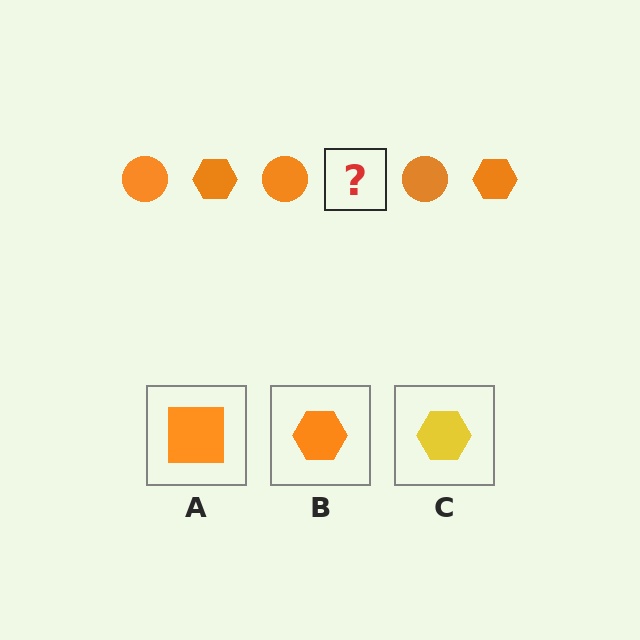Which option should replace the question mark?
Option B.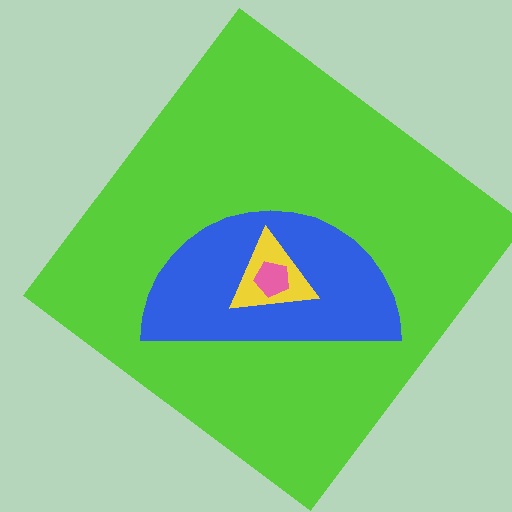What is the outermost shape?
The lime diamond.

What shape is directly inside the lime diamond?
The blue semicircle.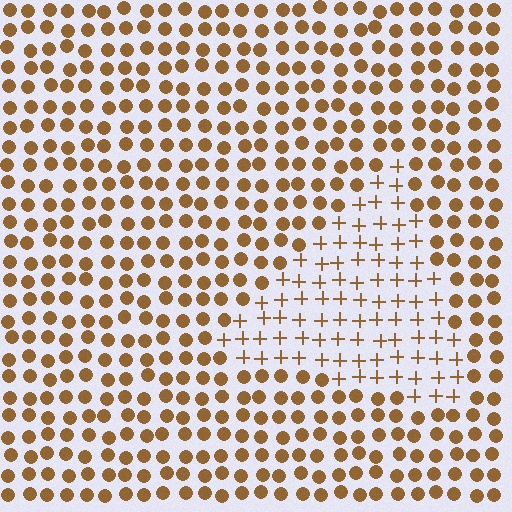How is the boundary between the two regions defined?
The boundary is defined by a change in element shape: plus signs inside vs. circles outside. All elements share the same color and spacing.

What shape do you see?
I see a triangle.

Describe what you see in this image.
The image is filled with small brown elements arranged in a uniform grid. A triangle-shaped region contains plus signs, while the surrounding area contains circles. The boundary is defined purely by the change in element shape.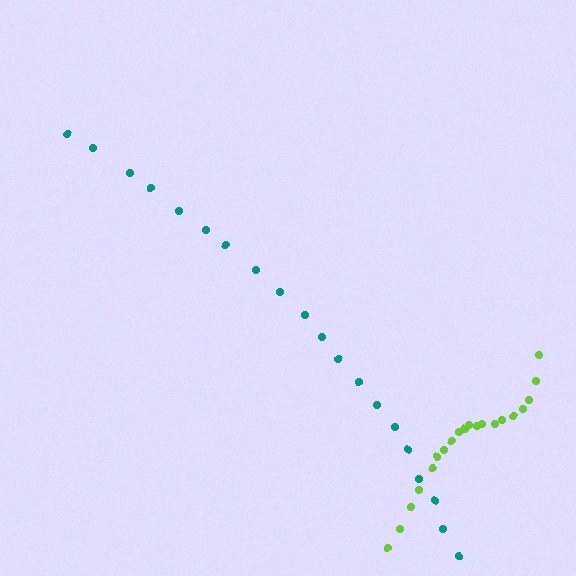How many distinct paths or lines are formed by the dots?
There are 2 distinct paths.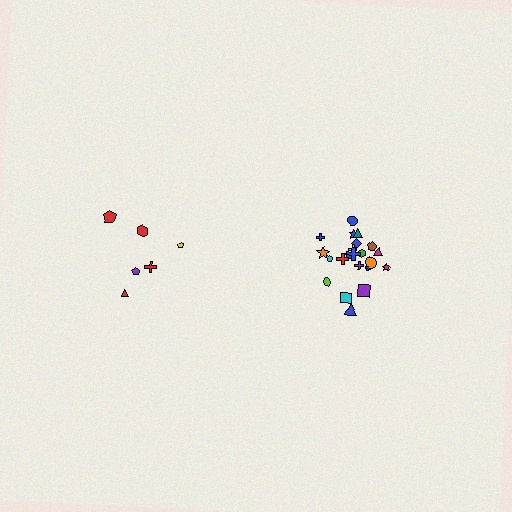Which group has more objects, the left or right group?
The right group.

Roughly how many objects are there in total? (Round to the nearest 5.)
Roughly 30 objects in total.